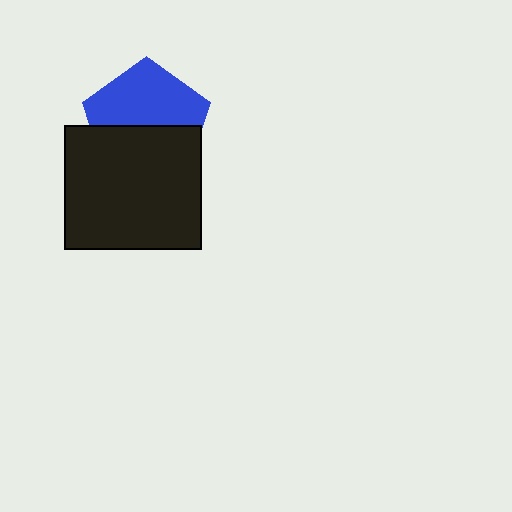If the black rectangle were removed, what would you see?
You would see the complete blue pentagon.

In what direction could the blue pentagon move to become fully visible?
The blue pentagon could move up. That would shift it out from behind the black rectangle entirely.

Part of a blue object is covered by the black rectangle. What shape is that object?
It is a pentagon.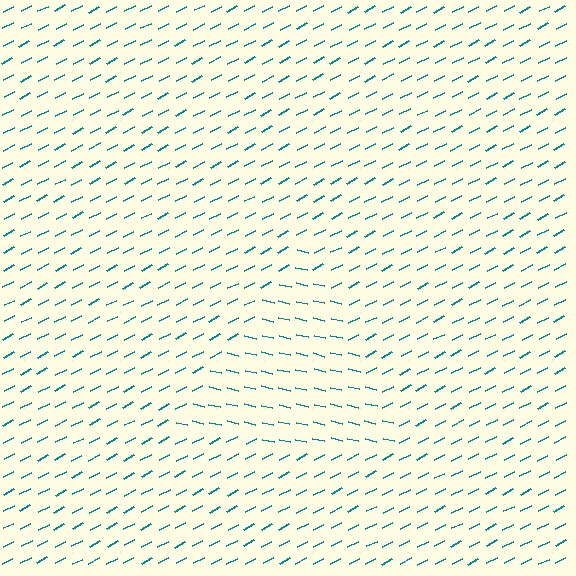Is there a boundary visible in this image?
Yes, there is a texture boundary formed by a change in line orientation.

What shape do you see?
I see a triangle.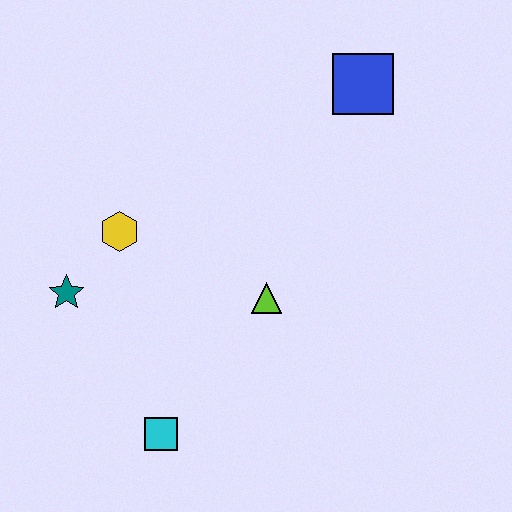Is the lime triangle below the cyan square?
No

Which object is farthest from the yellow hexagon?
The blue square is farthest from the yellow hexagon.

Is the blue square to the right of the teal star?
Yes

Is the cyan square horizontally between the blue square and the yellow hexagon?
Yes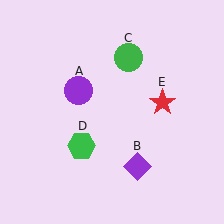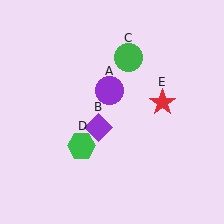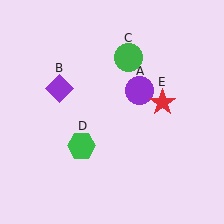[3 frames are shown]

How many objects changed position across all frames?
2 objects changed position: purple circle (object A), purple diamond (object B).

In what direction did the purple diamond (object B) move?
The purple diamond (object B) moved up and to the left.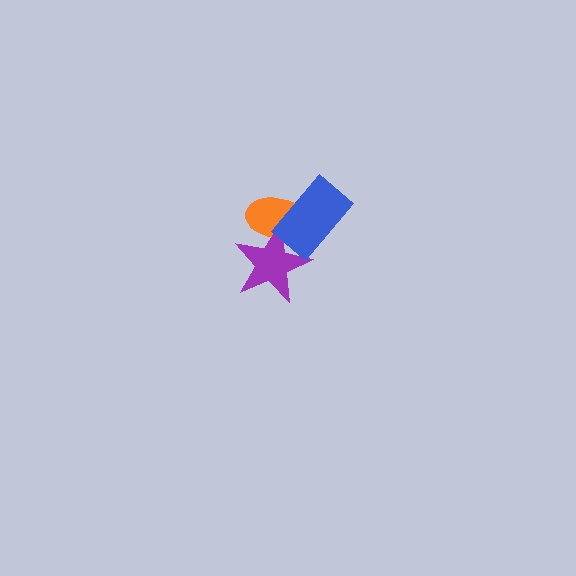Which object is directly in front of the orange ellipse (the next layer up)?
The purple star is directly in front of the orange ellipse.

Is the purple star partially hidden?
Yes, it is partially covered by another shape.